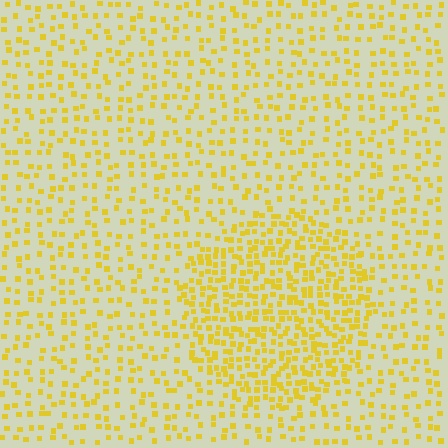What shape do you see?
I see a circle.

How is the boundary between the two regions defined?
The boundary is defined by a change in element density (approximately 2.1x ratio). All elements are the same color, size, and shape.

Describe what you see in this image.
The image contains small yellow elements arranged at two different densities. A circle-shaped region is visible where the elements are more densely packed than the surrounding area.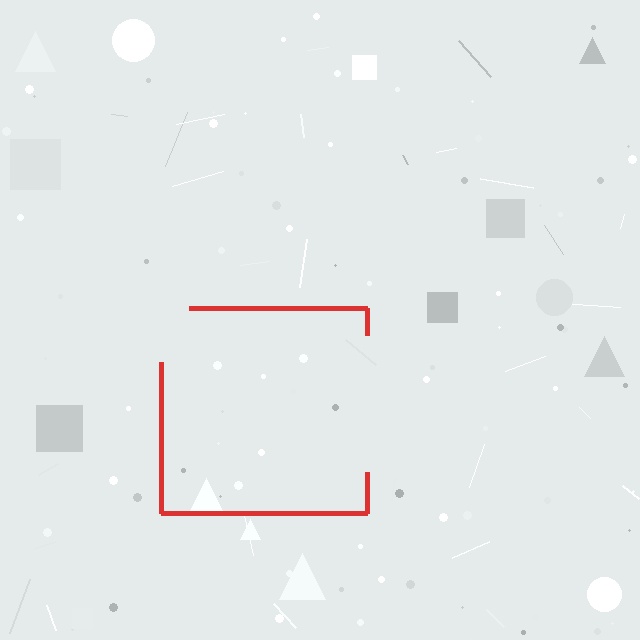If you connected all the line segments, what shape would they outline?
They would outline a square.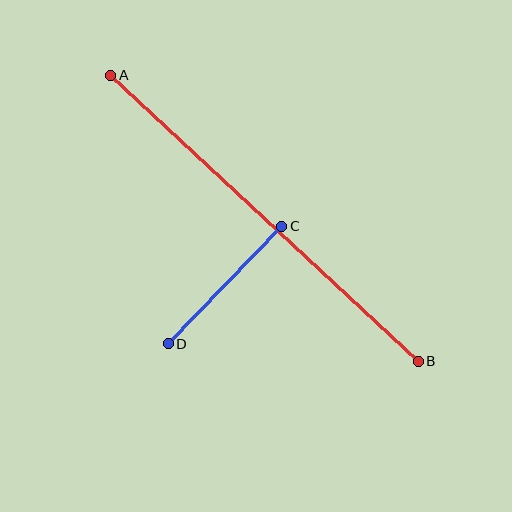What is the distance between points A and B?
The distance is approximately 420 pixels.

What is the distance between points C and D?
The distance is approximately 164 pixels.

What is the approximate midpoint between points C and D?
The midpoint is at approximately (225, 285) pixels.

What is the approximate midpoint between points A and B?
The midpoint is at approximately (265, 218) pixels.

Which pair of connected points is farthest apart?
Points A and B are farthest apart.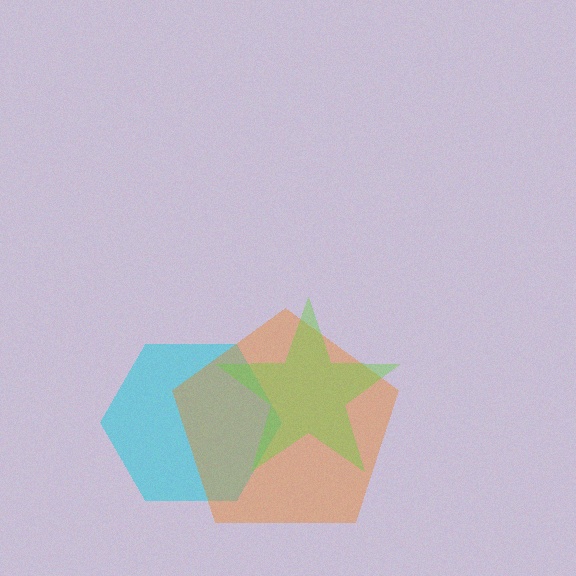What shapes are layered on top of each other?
The layered shapes are: a cyan hexagon, an orange pentagon, a lime star.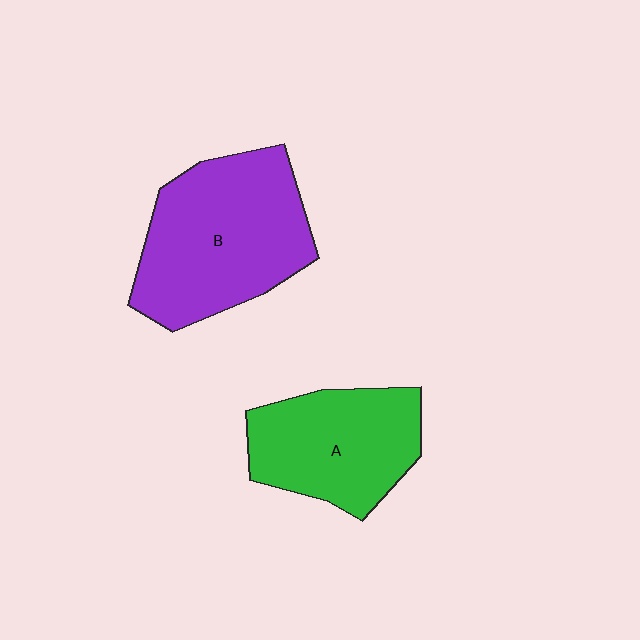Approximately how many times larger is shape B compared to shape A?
Approximately 1.3 times.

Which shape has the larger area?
Shape B (purple).